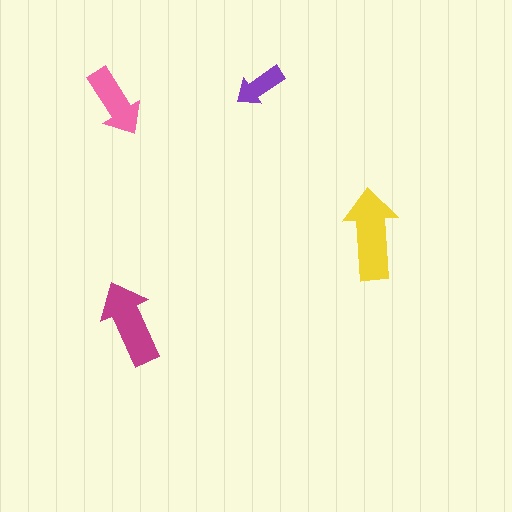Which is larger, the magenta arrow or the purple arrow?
The magenta one.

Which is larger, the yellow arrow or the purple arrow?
The yellow one.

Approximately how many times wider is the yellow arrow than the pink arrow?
About 1.5 times wider.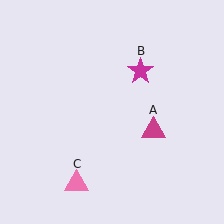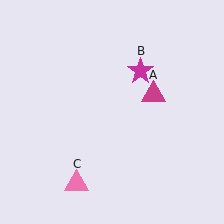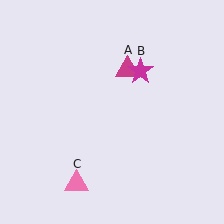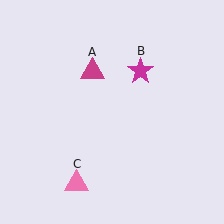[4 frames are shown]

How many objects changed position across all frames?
1 object changed position: magenta triangle (object A).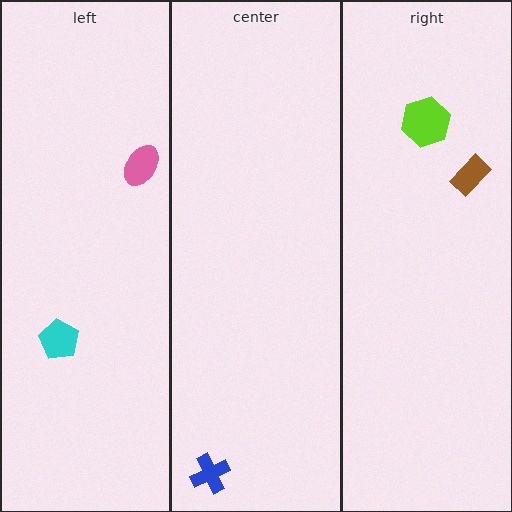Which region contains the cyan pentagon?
The left region.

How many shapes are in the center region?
1.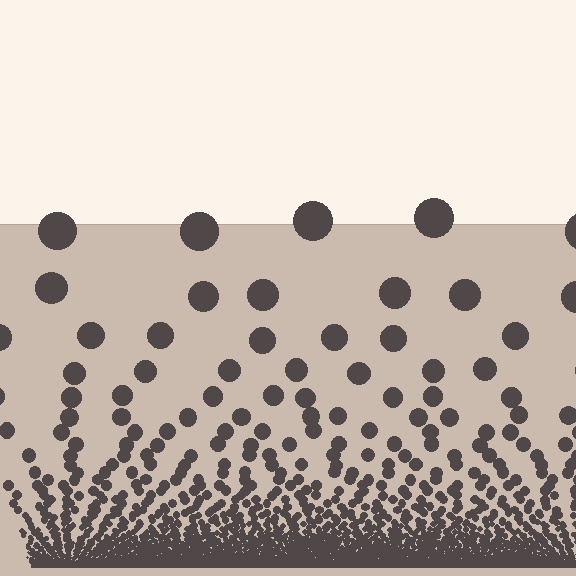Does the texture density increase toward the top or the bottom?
Density increases toward the bottom.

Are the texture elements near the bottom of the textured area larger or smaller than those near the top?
Smaller. The gradient is inverted — elements near the bottom are smaller and denser.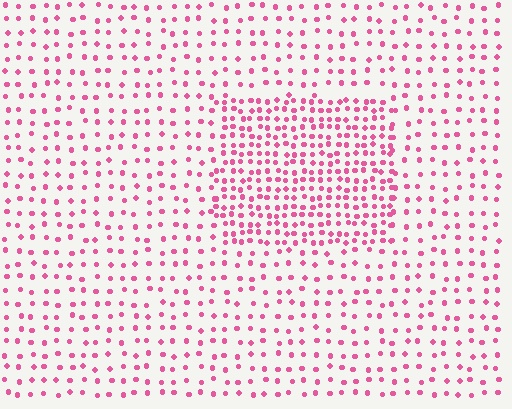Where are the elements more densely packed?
The elements are more densely packed inside the rectangle boundary.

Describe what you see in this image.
The image contains small pink elements arranged at two different densities. A rectangle-shaped region is visible where the elements are more densely packed than the surrounding area.